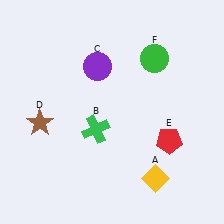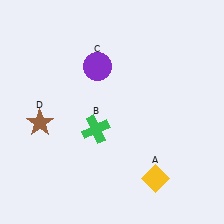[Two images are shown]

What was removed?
The red pentagon (E), the green circle (F) were removed in Image 2.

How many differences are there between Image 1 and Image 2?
There are 2 differences between the two images.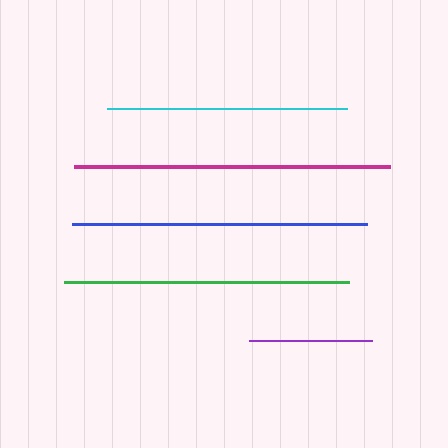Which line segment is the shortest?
The purple line is the shortest at approximately 123 pixels.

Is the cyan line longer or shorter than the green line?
The green line is longer than the cyan line.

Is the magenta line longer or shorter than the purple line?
The magenta line is longer than the purple line.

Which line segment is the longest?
The magenta line is the longest at approximately 316 pixels.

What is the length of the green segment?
The green segment is approximately 285 pixels long.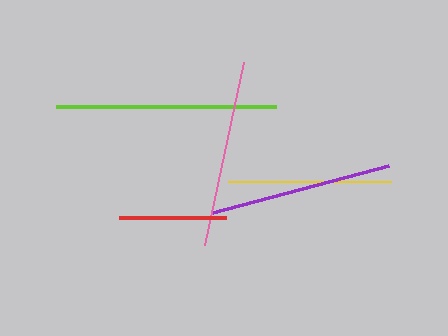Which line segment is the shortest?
The red line is the shortest at approximately 108 pixels.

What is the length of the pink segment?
The pink segment is approximately 187 pixels long.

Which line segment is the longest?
The lime line is the longest at approximately 219 pixels.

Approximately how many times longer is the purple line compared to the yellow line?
The purple line is approximately 1.1 times the length of the yellow line.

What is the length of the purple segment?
The purple segment is approximately 182 pixels long.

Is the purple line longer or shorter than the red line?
The purple line is longer than the red line.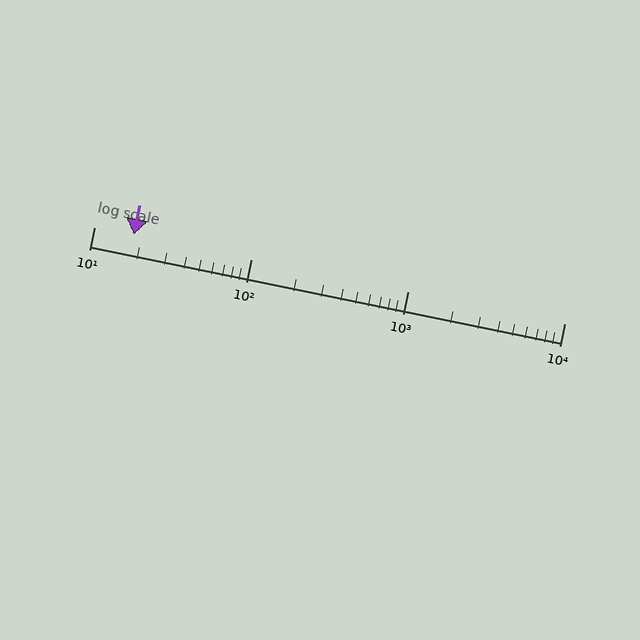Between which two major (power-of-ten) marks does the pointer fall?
The pointer is between 10 and 100.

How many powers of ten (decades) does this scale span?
The scale spans 3 decades, from 10 to 10000.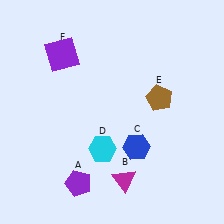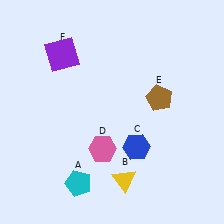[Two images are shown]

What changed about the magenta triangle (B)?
In Image 1, B is magenta. In Image 2, it changed to yellow.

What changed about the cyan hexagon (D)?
In Image 1, D is cyan. In Image 2, it changed to pink.